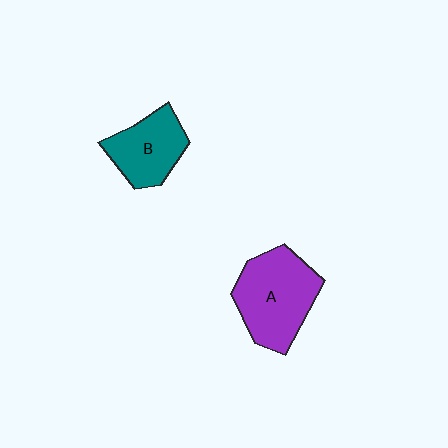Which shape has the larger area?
Shape A (purple).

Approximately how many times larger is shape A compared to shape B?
Approximately 1.4 times.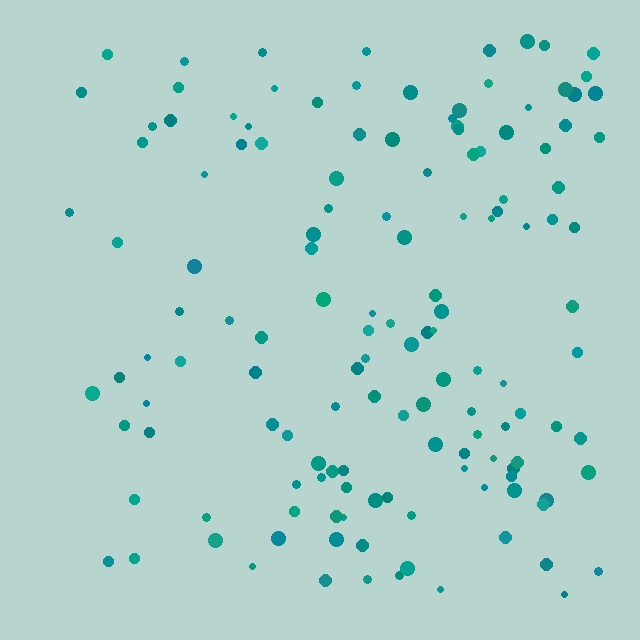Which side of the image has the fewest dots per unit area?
The left.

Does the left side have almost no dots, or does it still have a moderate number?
Still a moderate number, just noticeably fewer than the right.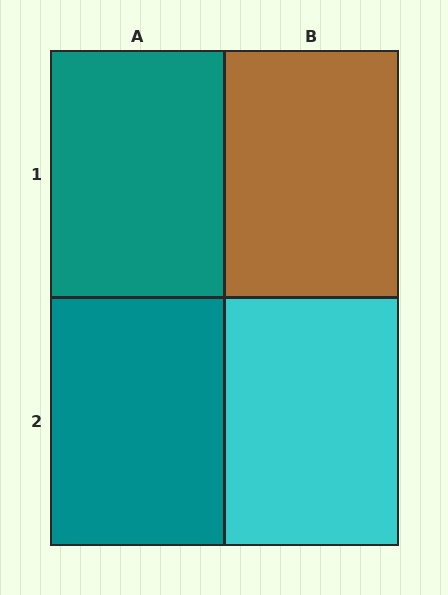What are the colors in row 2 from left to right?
Teal, cyan.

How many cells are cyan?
1 cell is cyan.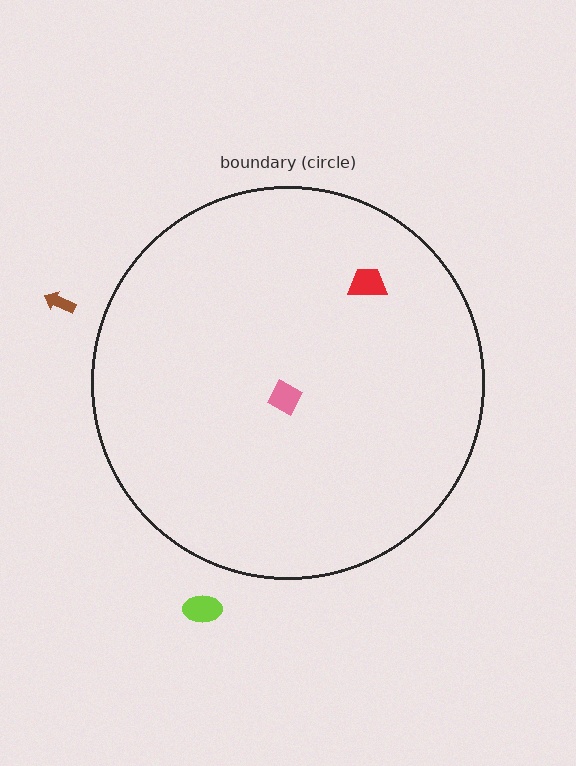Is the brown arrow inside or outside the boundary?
Outside.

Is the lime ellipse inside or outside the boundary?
Outside.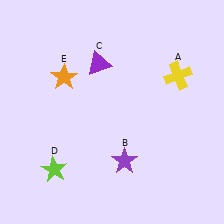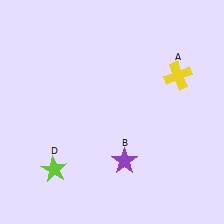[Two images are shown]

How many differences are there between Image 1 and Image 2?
There are 2 differences between the two images.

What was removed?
The orange star (E), the purple triangle (C) were removed in Image 2.